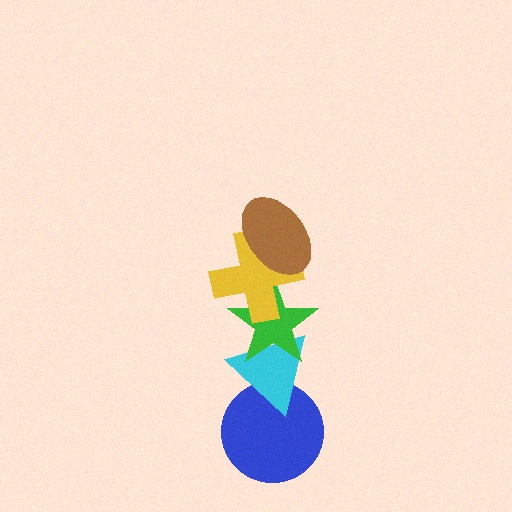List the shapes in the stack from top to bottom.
From top to bottom: the brown ellipse, the yellow cross, the green star, the cyan triangle, the blue circle.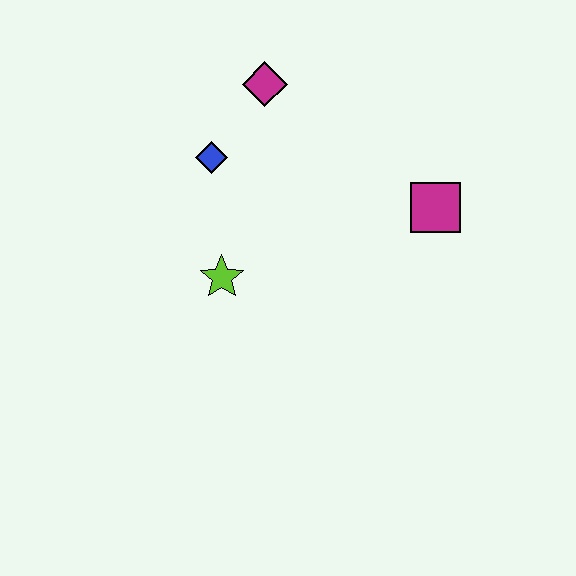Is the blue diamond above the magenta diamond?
No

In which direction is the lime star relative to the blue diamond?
The lime star is below the blue diamond.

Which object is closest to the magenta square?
The magenta diamond is closest to the magenta square.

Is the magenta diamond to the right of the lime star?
Yes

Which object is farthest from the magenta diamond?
The magenta square is farthest from the magenta diamond.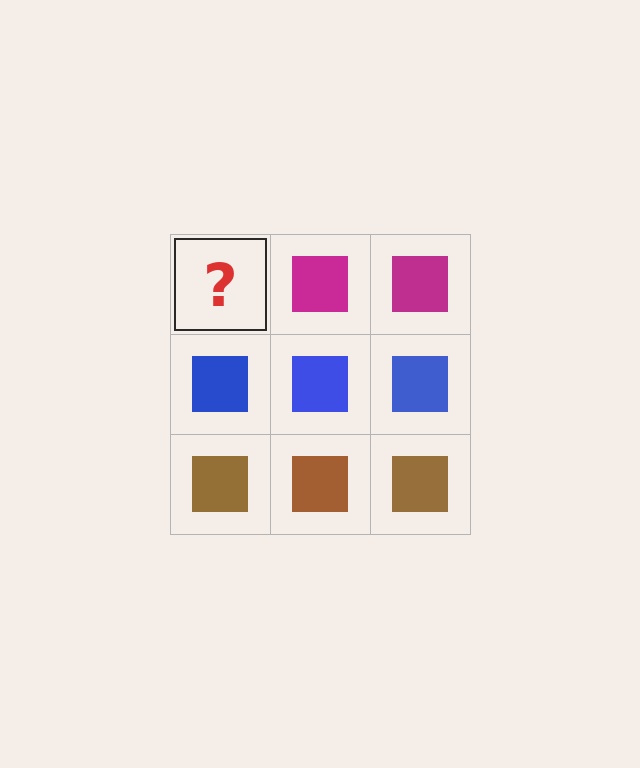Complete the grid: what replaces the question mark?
The question mark should be replaced with a magenta square.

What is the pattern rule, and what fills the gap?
The rule is that each row has a consistent color. The gap should be filled with a magenta square.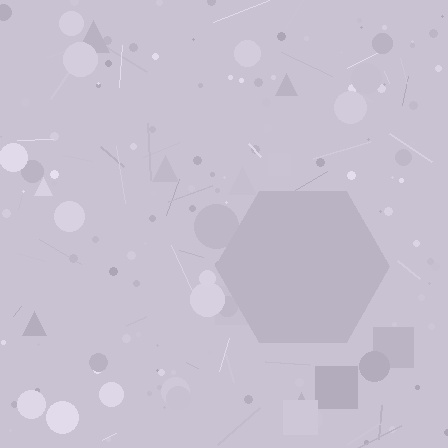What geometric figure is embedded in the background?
A hexagon is embedded in the background.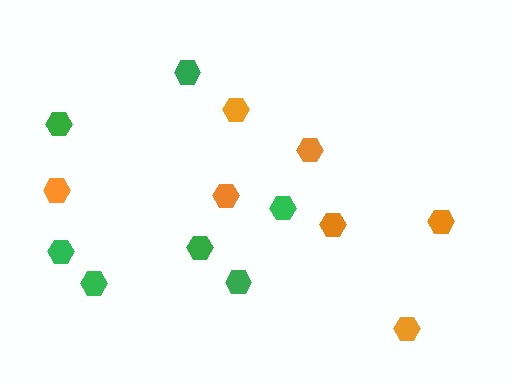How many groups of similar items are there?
There are 2 groups: one group of green hexagons (7) and one group of orange hexagons (7).